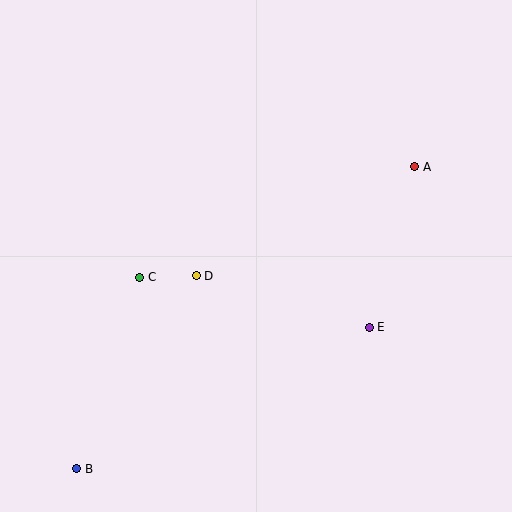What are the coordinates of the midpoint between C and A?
The midpoint between C and A is at (277, 222).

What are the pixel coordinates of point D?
Point D is at (196, 276).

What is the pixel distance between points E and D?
The distance between E and D is 181 pixels.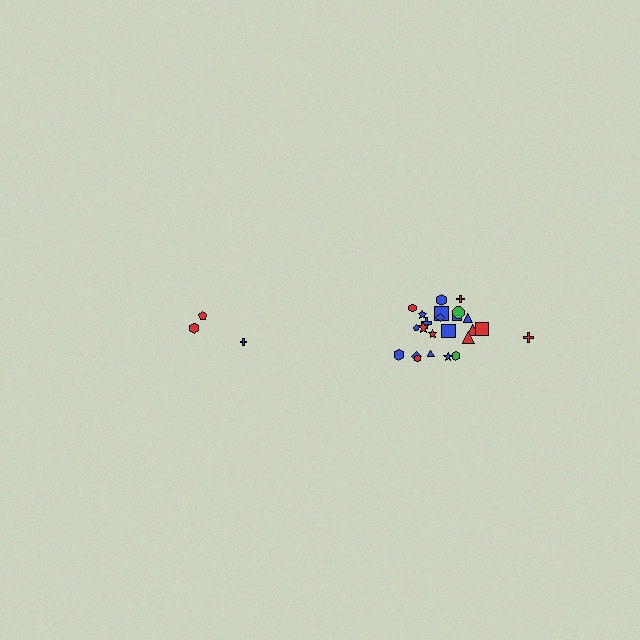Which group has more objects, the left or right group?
The right group.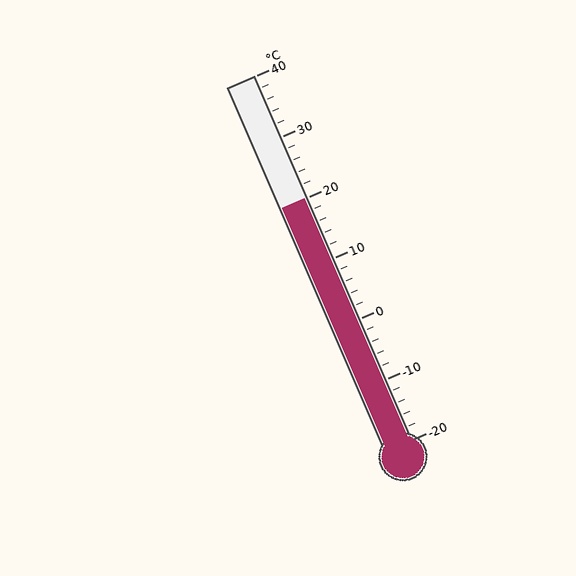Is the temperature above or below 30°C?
The temperature is below 30°C.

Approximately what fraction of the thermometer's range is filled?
The thermometer is filled to approximately 65% of its range.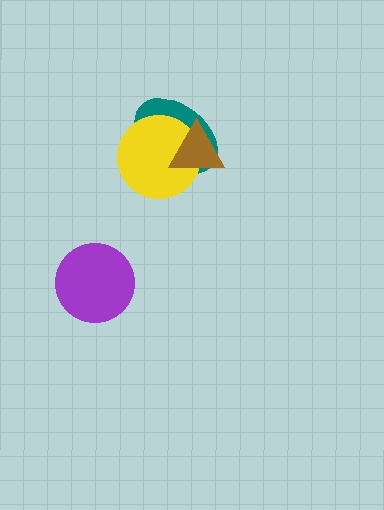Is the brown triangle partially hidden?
No, no other shape covers it.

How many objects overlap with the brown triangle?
2 objects overlap with the brown triangle.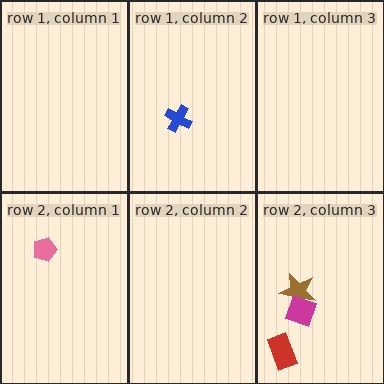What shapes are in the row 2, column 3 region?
The brown star, the magenta diamond, the red rectangle.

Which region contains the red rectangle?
The row 2, column 3 region.